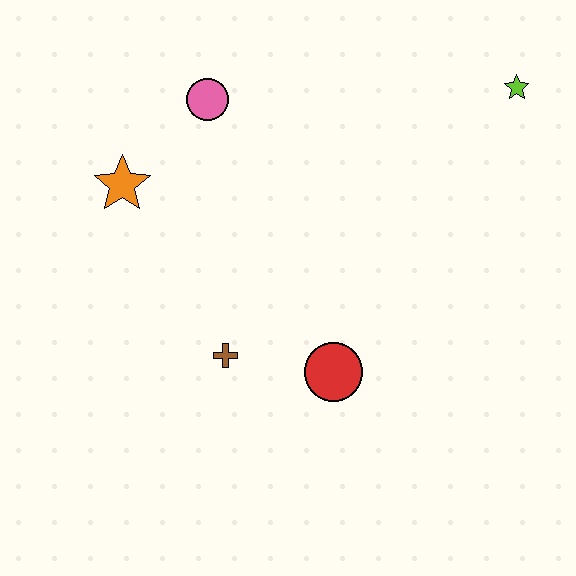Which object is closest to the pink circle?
The orange star is closest to the pink circle.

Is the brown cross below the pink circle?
Yes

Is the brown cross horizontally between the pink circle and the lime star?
Yes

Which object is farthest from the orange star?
The lime star is farthest from the orange star.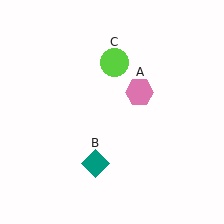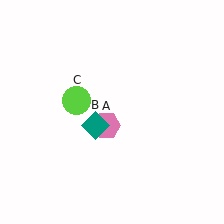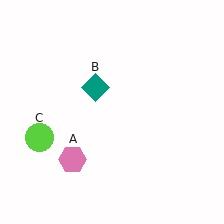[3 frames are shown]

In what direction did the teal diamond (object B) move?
The teal diamond (object B) moved up.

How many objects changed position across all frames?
3 objects changed position: pink hexagon (object A), teal diamond (object B), lime circle (object C).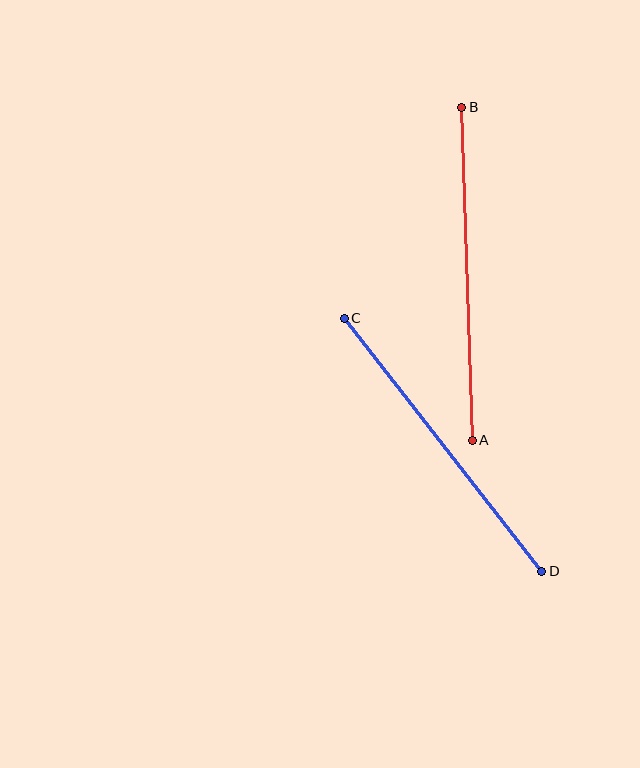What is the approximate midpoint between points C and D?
The midpoint is at approximately (443, 445) pixels.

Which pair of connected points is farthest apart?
Points A and B are farthest apart.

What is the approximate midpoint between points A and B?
The midpoint is at approximately (467, 274) pixels.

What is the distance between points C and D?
The distance is approximately 321 pixels.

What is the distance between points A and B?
The distance is approximately 333 pixels.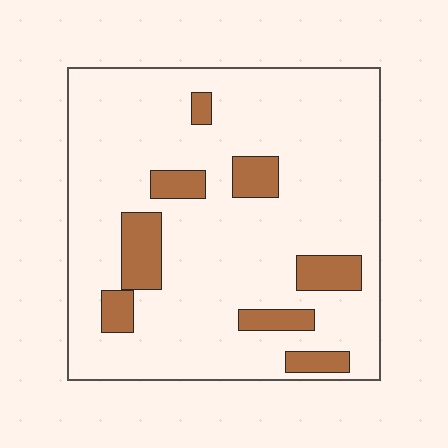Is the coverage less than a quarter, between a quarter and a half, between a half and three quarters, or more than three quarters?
Less than a quarter.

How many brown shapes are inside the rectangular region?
8.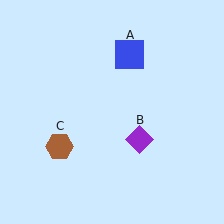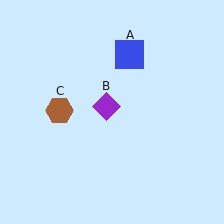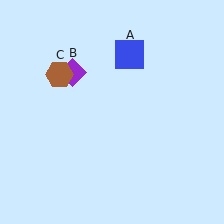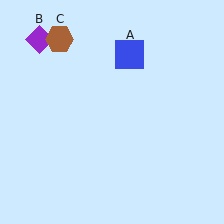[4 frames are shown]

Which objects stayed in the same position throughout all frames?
Blue square (object A) remained stationary.